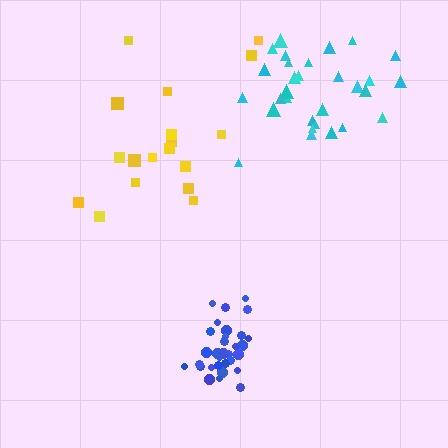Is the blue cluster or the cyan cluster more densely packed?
Blue.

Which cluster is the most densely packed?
Blue.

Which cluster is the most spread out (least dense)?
Yellow.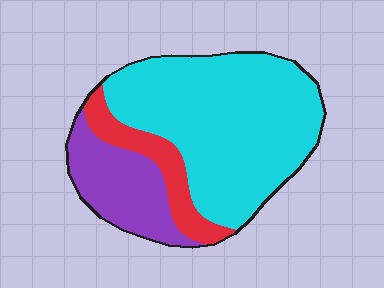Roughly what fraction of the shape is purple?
Purple takes up about one fifth (1/5) of the shape.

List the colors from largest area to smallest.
From largest to smallest: cyan, purple, red.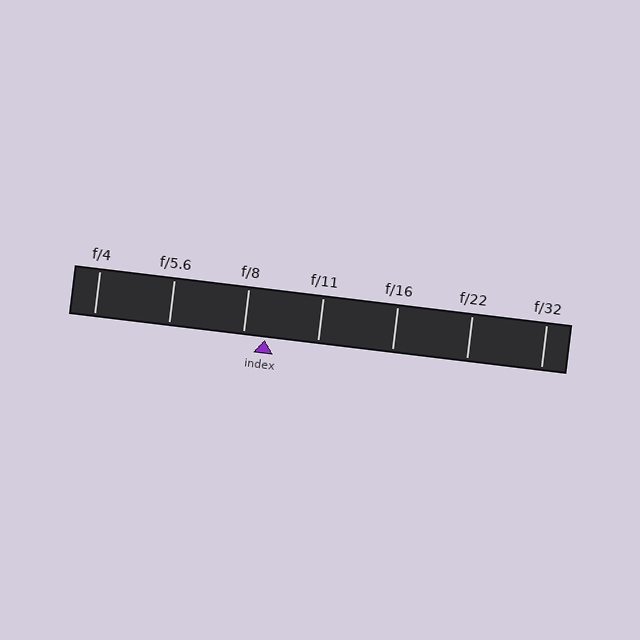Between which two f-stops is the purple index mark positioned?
The index mark is between f/8 and f/11.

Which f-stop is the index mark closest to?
The index mark is closest to f/8.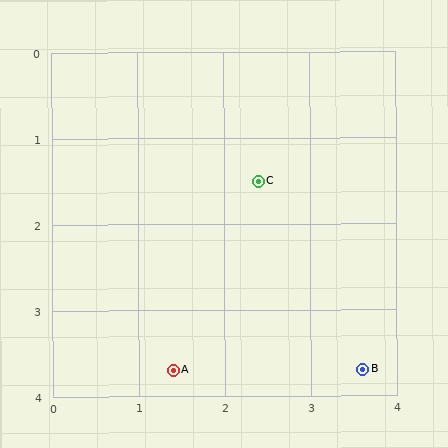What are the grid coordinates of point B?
Point B is at approximately (3.6, 3.7).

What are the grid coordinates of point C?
Point C is at approximately (2.4, 1.5).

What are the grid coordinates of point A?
Point A is at approximately (1.4, 3.7).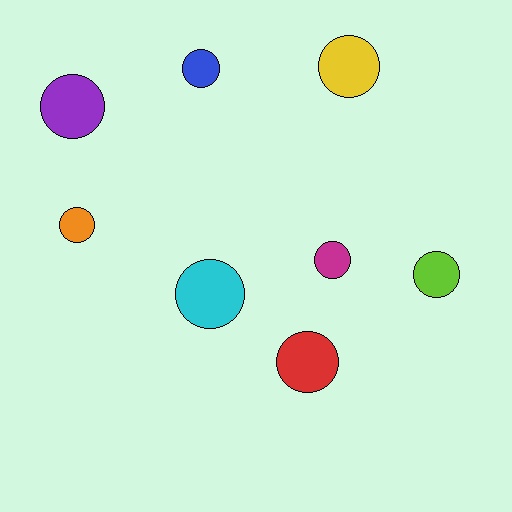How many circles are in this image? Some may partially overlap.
There are 8 circles.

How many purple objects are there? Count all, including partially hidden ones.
There is 1 purple object.